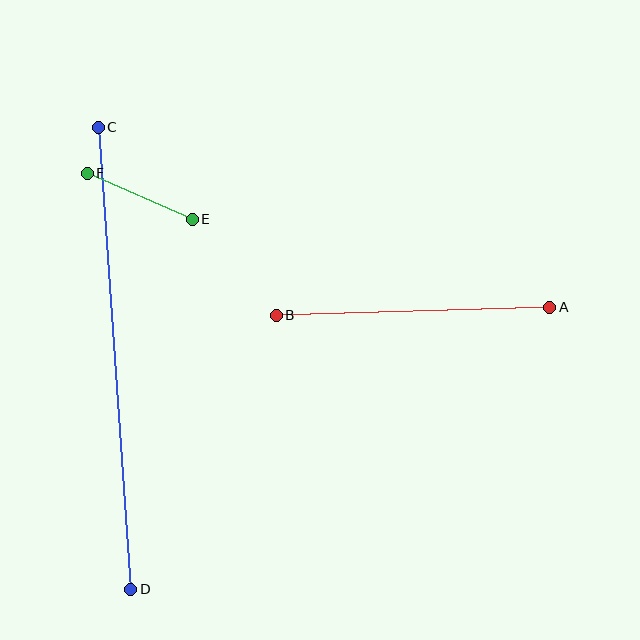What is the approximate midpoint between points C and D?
The midpoint is at approximately (115, 358) pixels.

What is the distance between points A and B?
The distance is approximately 274 pixels.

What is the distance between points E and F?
The distance is approximately 115 pixels.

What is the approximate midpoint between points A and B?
The midpoint is at approximately (413, 311) pixels.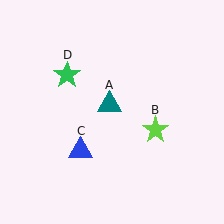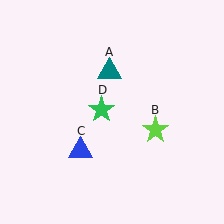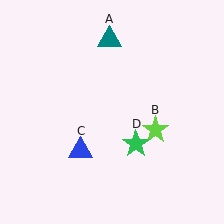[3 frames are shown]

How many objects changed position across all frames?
2 objects changed position: teal triangle (object A), green star (object D).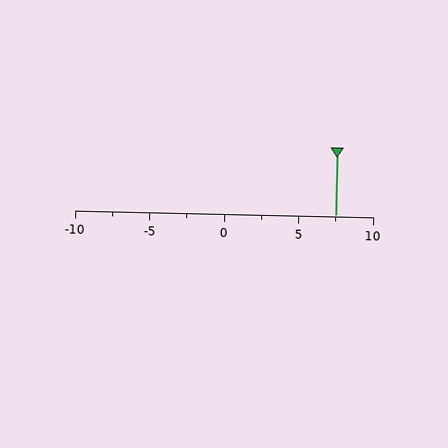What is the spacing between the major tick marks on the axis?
The major ticks are spaced 5 apart.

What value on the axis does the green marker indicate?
The marker indicates approximately 7.5.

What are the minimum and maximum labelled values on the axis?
The axis runs from -10 to 10.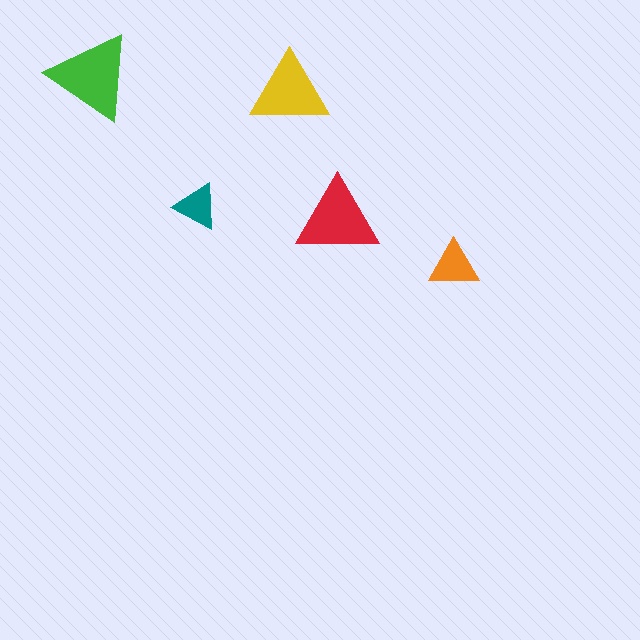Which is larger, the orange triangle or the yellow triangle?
The yellow one.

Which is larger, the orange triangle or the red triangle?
The red one.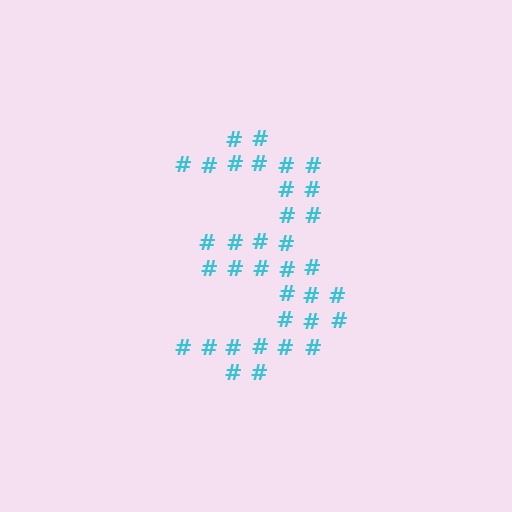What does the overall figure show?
The overall figure shows the digit 3.